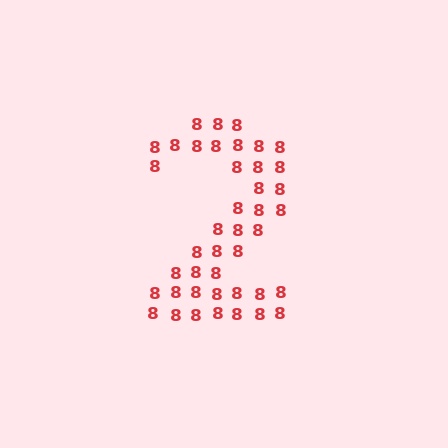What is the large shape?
The large shape is the digit 2.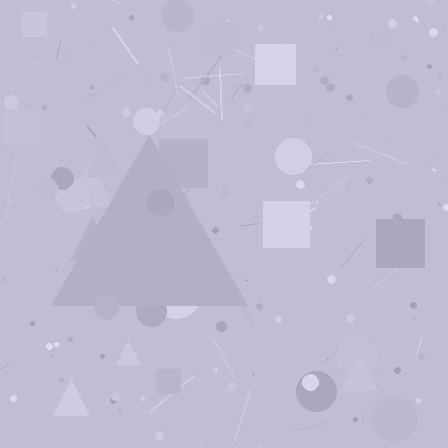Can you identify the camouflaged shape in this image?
The camouflaged shape is a triangle.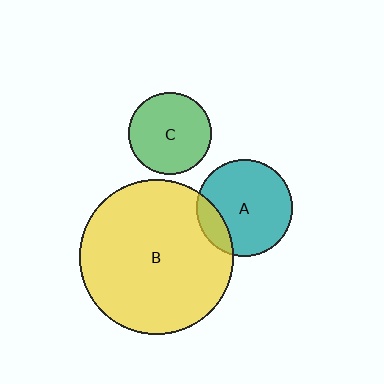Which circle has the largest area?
Circle B (yellow).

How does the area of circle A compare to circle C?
Approximately 1.4 times.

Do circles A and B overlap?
Yes.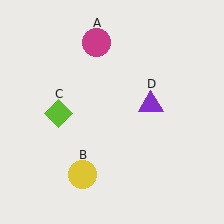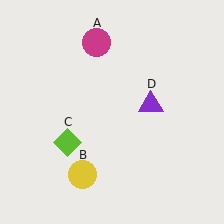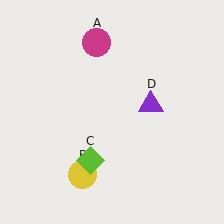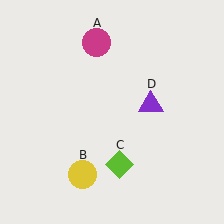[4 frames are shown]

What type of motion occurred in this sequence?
The lime diamond (object C) rotated counterclockwise around the center of the scene.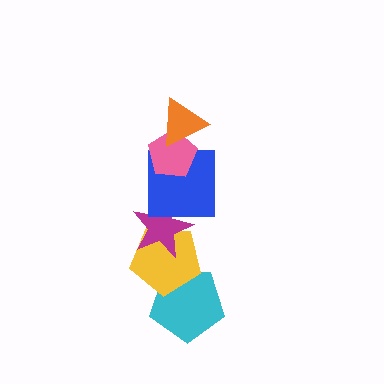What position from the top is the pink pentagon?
The pink pentagon is 2nd from the top.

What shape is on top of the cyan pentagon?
The yellow pentagon is on top of the cyan pentagon.